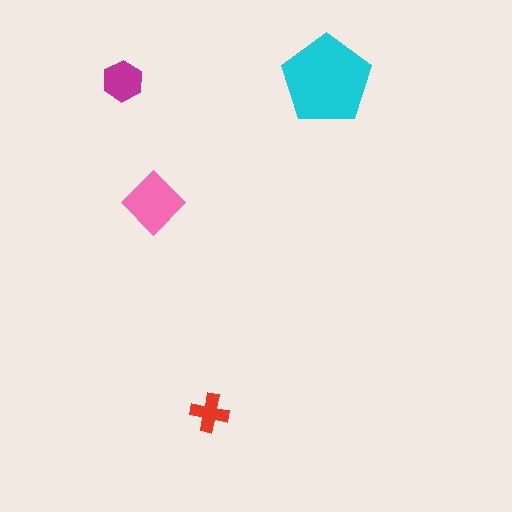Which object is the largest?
The cyan pentagon.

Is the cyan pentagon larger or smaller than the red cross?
Larger.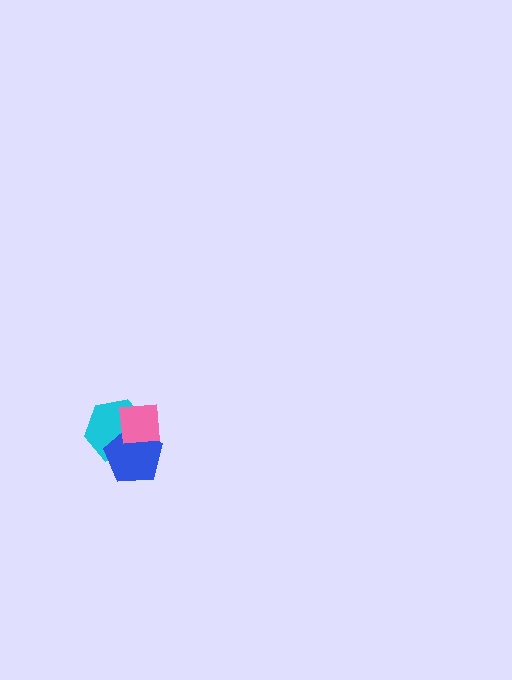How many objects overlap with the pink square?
2 objects overlap with the pink square.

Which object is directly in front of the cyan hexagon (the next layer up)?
The blue pentagon is directly in front of the cyan hexagon.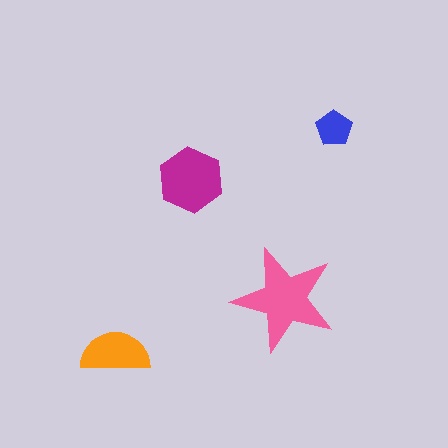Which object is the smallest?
The blue pentagon.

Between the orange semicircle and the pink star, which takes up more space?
The pink star.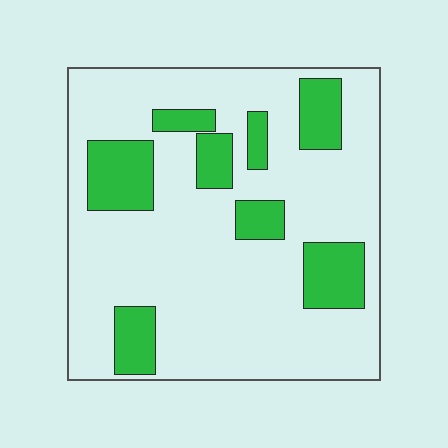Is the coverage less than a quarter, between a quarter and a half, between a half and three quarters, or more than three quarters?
Less than a quarter.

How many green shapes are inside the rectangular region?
8.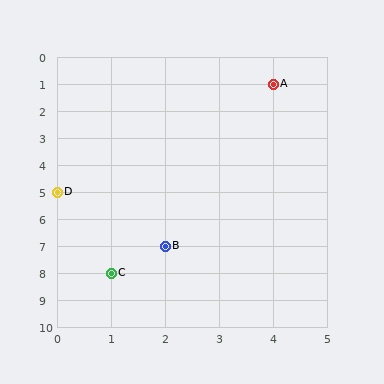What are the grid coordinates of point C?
Point C is at grid coordinates (1, 8).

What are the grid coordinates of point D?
Point D is at grid coordinates (0, 5).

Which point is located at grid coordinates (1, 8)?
Point C is at (1, 8).